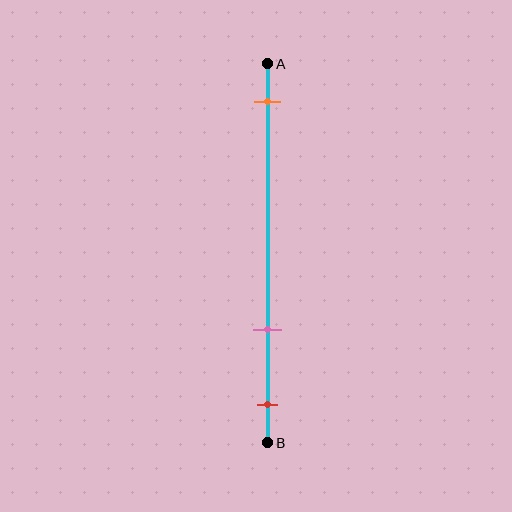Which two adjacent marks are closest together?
The pink and red marks are the closest adjacent pair.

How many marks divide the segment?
There are 3 marks dividing the segment.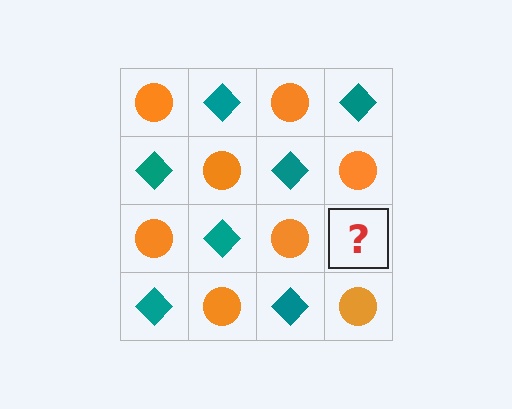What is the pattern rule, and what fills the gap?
The rule is that it alternates orange circle and teal diamond in a checkerboard pattern. The gap should be filled with a teal diamond.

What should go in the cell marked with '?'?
The missing cell should contain a teal diamond.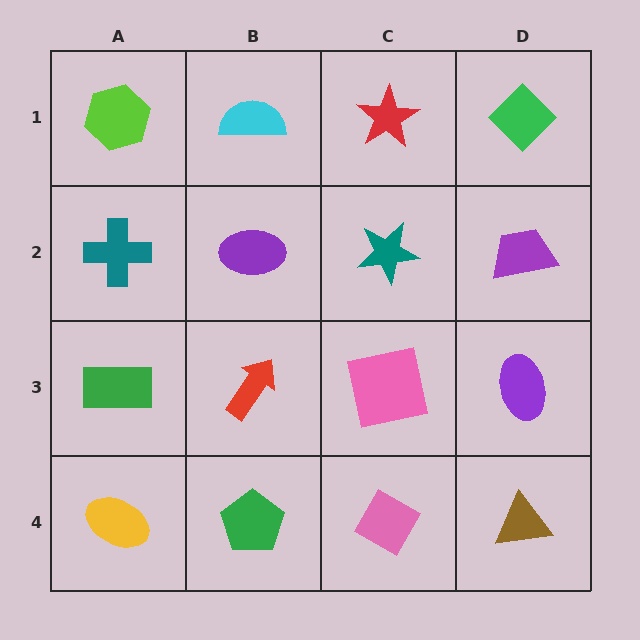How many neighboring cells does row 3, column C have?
4.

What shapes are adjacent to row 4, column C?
A pink square (row 3, column C), a green pentagon (row 4, column B), a brown triangle (row 4, column D).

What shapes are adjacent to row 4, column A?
A green rectangle (row 3, column A), a green pentagon (row 4, column B).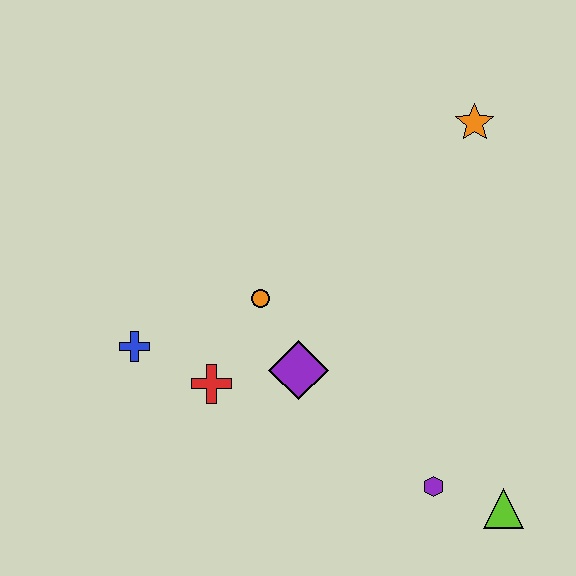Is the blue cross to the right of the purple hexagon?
No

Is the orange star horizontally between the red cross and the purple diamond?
No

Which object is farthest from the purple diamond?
The orange star is farthest from the purple diamond.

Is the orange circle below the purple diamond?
No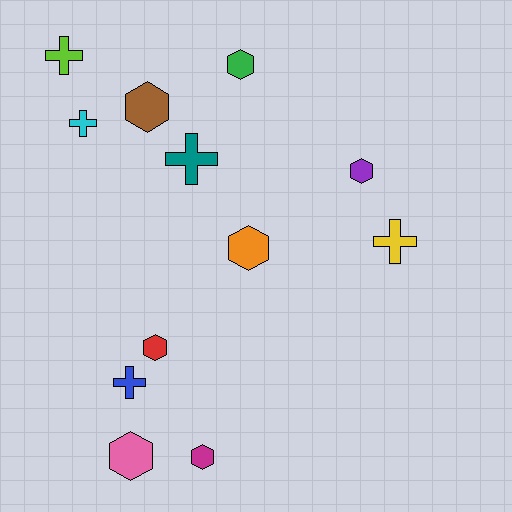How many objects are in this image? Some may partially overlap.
There are 12 objects.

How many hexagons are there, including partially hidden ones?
There are 7 hexagons.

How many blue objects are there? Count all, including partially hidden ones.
There is 1 blue object.